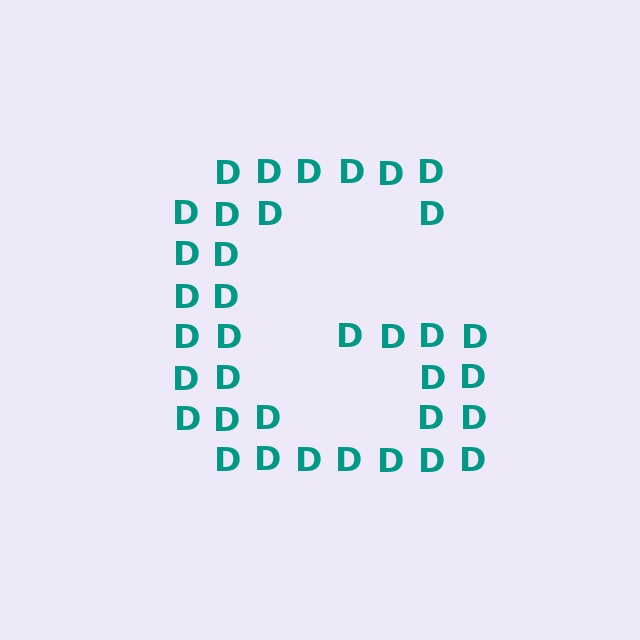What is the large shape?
The large shape is the letter G.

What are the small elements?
The small elements are letter D's.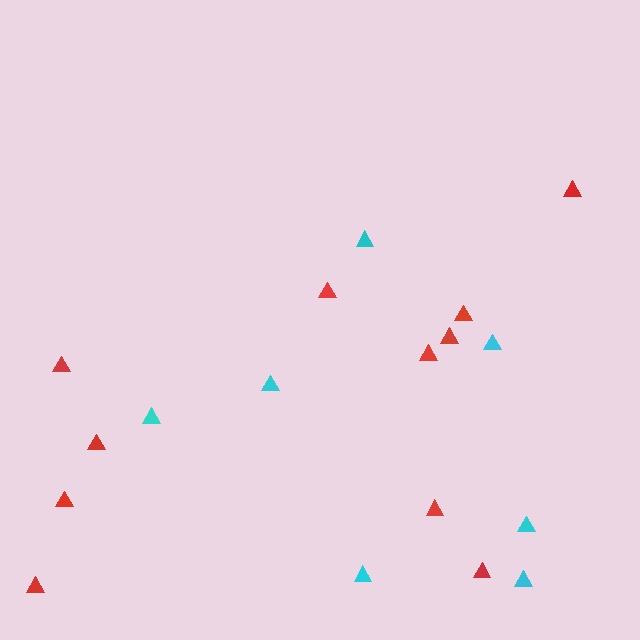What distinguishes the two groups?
There are 2 groups: one group of red triangles (11) and one group of cyan triangles (7).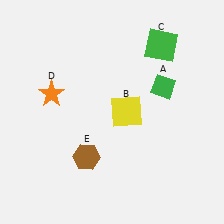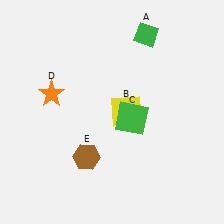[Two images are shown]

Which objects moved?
The objects that moved are: the green diamond (A), the green square (C).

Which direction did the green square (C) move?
The green square (C) moved down.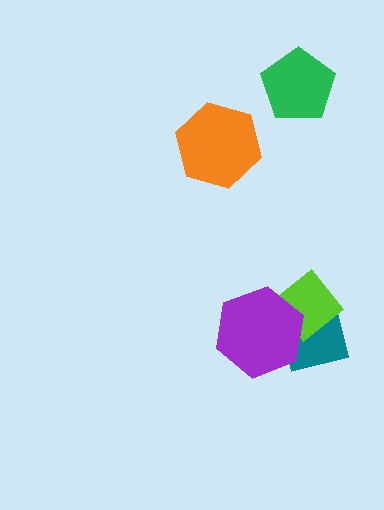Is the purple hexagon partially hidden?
No, no other shape covers it.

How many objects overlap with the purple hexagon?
2 objects overlap with the purple hexagon.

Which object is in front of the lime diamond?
The purple hexagon is in front of the lime diamond.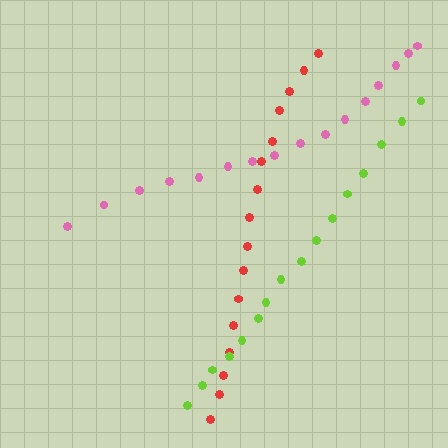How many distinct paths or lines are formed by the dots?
There are 3 distinct paths.